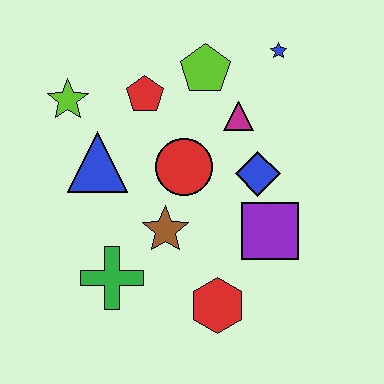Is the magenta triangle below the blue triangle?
No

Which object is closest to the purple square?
The blue diamond is closest to the purple square.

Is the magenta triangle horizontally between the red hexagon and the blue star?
Yes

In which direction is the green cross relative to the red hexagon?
The green cross is to the left of the red hexagon.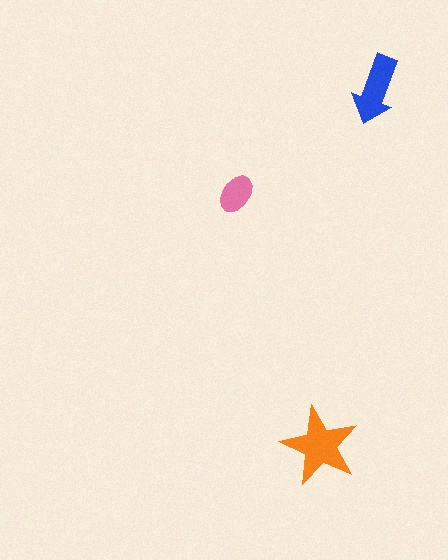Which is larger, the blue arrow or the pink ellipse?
The blue arrow.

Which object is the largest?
The orange star.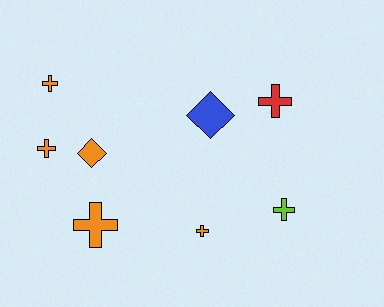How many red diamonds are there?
There are no red diamonds.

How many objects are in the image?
There are 8 objects.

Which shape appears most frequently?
Cross, with 6 objects.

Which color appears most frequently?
Orange, with 5 objects.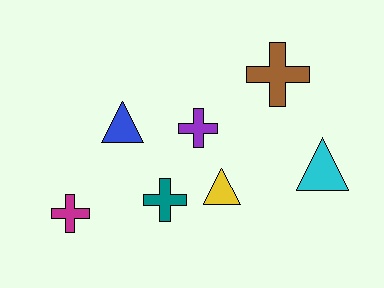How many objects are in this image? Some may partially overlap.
There are 7 objects.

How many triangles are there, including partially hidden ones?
There are 3 triangles.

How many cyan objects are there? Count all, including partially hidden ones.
There is 1 cyan object.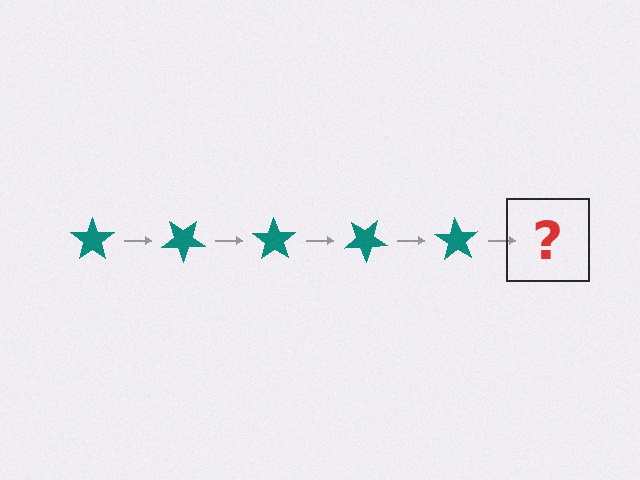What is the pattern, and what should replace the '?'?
The pattern is that the star rotates 35 degrees each step. The '?' should be a teal star rotated 175 degrees.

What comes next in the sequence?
The next element should be a teal star rotated 175 degrees.